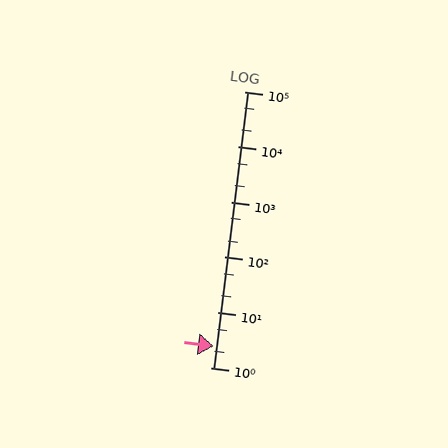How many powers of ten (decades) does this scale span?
The scale spans 5 decades, from 1 to 100000.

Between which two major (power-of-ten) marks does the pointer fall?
The pointer is between 1 and 10.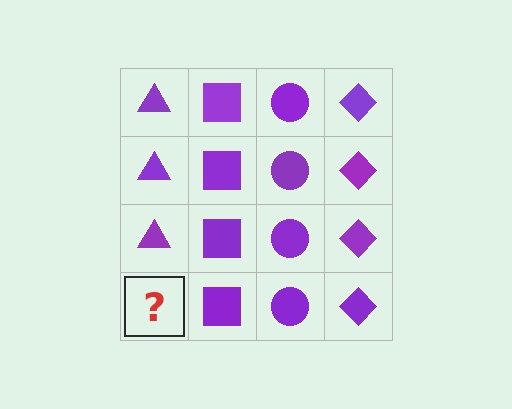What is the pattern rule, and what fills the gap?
The rule is that each column has a consistent shape. The gap should be filled with a purple triangle.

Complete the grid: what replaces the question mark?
The question mark should be replaced with a purple triangle.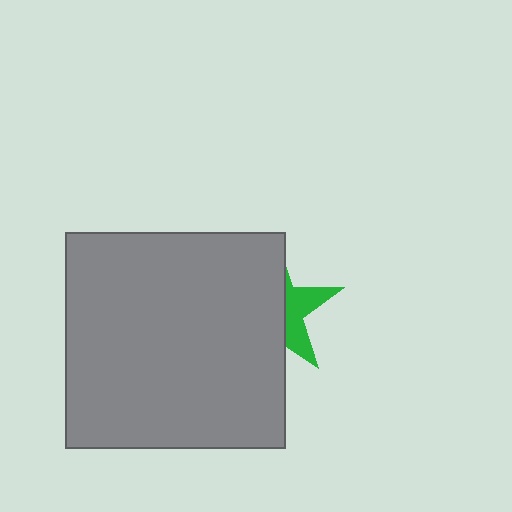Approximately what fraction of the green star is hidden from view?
Roughly 65% of the green star is hidden behind the gray rectangle.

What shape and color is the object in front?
The object in front is a gray rectangle.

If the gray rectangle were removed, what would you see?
You would see the complete green star.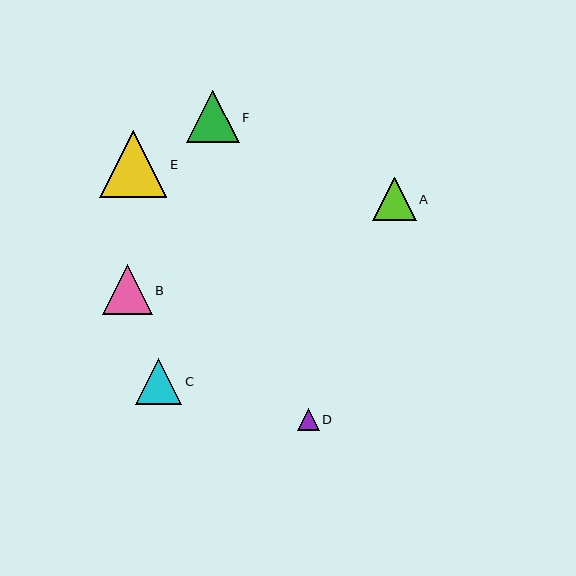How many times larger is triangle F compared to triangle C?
Triangle F is approximately 1.1 times the size of triangle C.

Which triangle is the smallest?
Triangle D is the smallest with a size of approximately 22 pixels.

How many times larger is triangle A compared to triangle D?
Triangle A is approximately 2.0 times the size of triangle D.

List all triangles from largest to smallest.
From largest to smallest: E, F, B, C, A, D.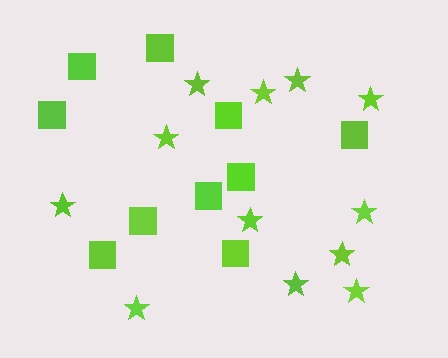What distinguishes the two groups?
There are 2 groups: one group of stars (12) and one group of squares (10).